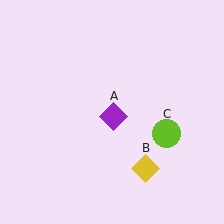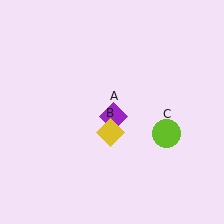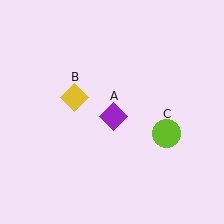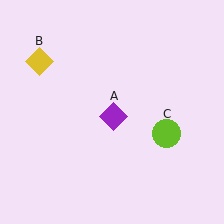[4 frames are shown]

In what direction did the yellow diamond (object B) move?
The yellow diamond (object B) moved up and to the left.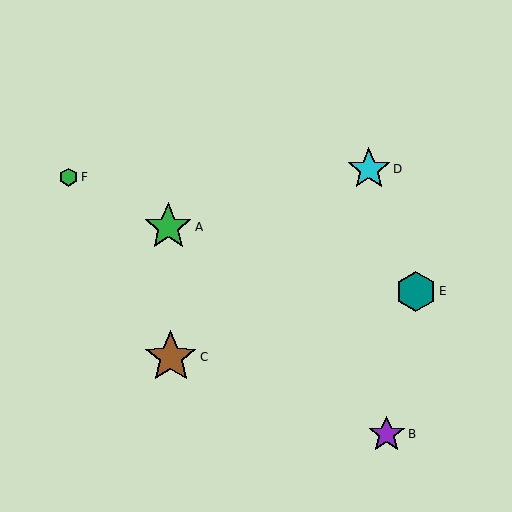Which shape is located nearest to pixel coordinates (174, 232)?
The green star (labeled A) at (168, 227) is nearest to that location.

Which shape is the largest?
The brown star (labeled C) is the largest.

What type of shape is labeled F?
Shape F is a green hexagon.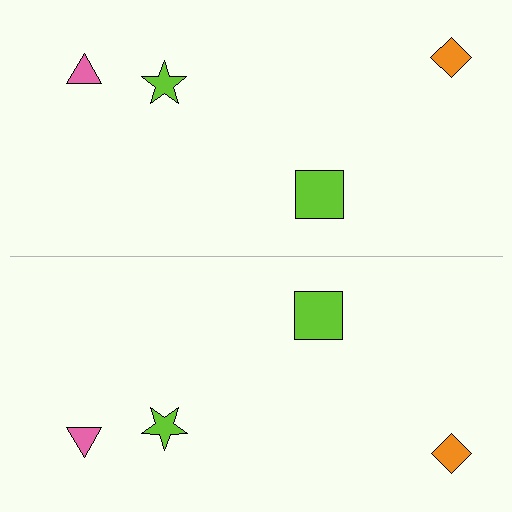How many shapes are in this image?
There are 8 shapes in this image.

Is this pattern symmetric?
Yes, this pattern has bilateral (reflection) symmetry.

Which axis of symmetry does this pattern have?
The pattern has a horizontal axis of symmetry running through the center of the image.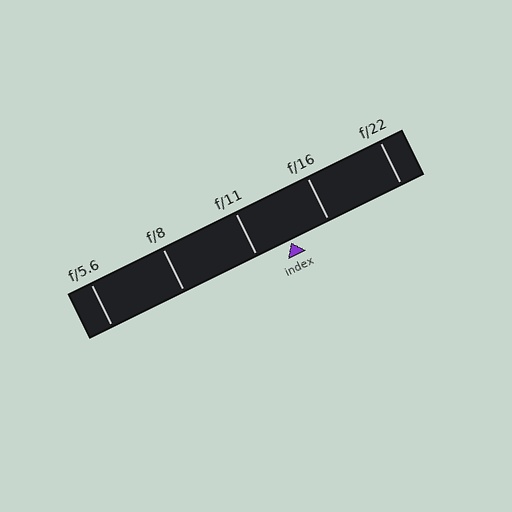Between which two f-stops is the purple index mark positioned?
The index mark is between f/11 and f/16.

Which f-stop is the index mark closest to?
The index mark is closest to f/11.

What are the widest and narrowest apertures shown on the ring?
The widest aperture shown is f/5.6 and the narrowest is f/22.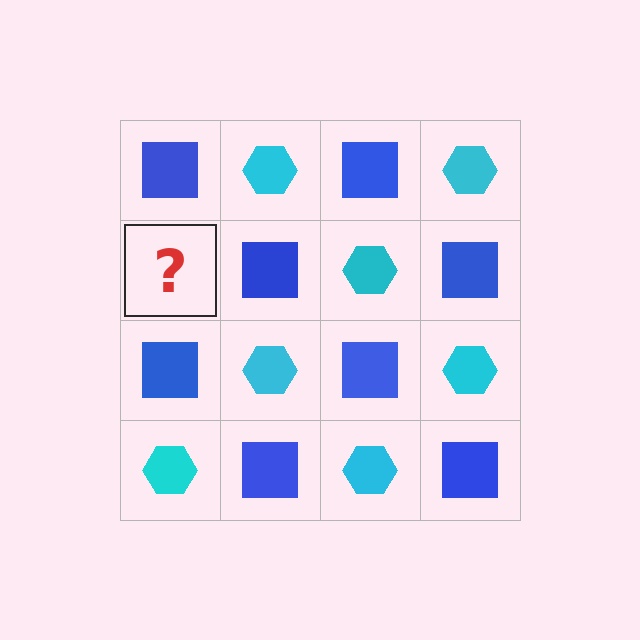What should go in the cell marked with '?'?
The missing cell should contain a cyan hexagon.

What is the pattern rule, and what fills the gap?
The rule is that it alternates blue square and cyan hexagon in a checkerboard pattern. The gap should be filled with a cyan hexagon.